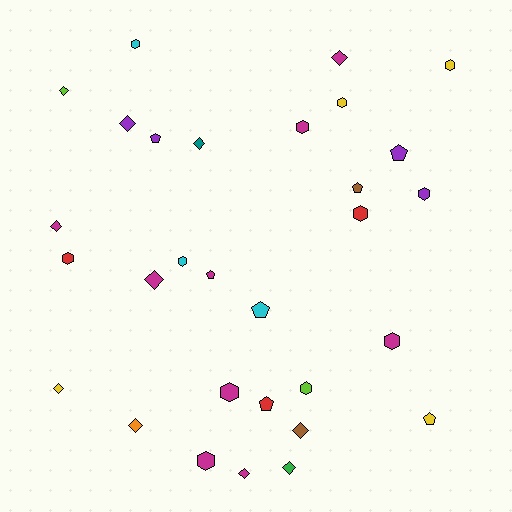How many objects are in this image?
There are 30 objects.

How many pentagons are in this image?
There are 7 pentagons.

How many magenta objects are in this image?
There are 9 magenta objects.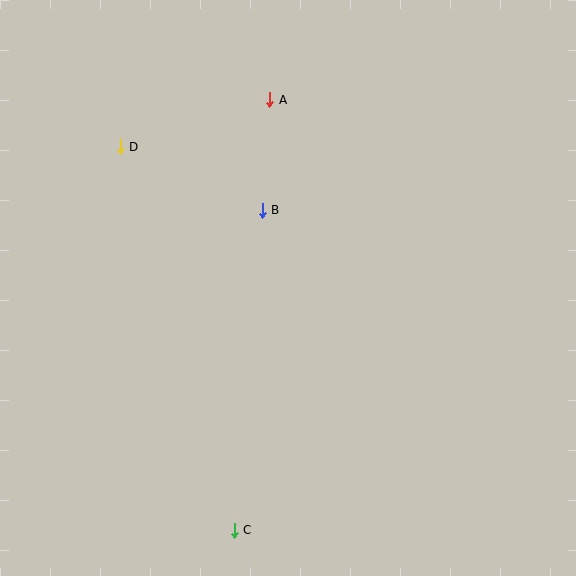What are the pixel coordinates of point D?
Point D is at (120, 147).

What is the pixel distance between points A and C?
The distance between A and C is 432 pixels.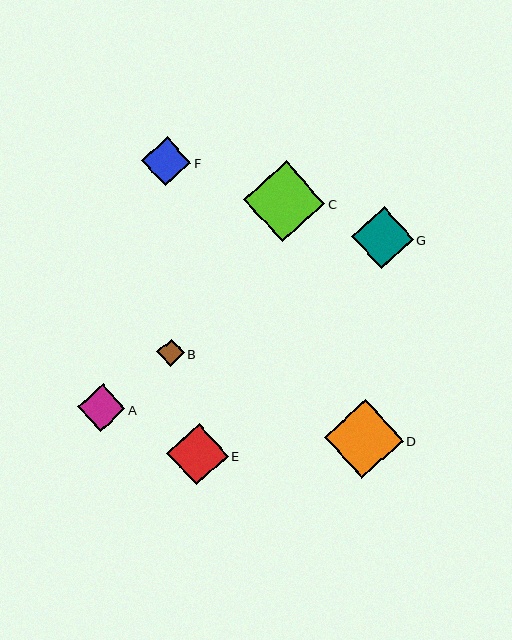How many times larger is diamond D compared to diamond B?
Diamond D is approximately 2.9 times the size of diamond B.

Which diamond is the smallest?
Diamond B is the smallest with a size of approximately 27 pixels.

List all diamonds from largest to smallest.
From largest to smallest: C, D, G, E, F, A, B.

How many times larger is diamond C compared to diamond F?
Diamond C is approximately 1.6 times the size of diamond F.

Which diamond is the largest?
Diamond C is the largest with a size of approximately 81 pixels.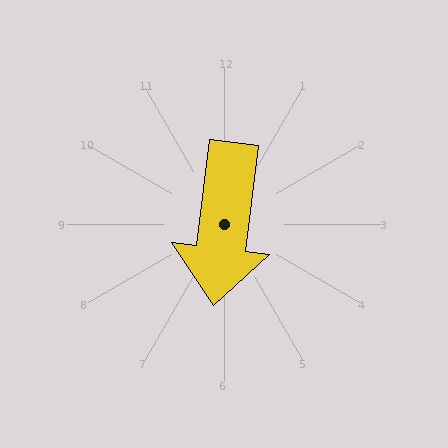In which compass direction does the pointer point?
South.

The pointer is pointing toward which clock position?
Roughly 6 o'clock.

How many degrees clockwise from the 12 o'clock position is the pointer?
Approximately 187 degrees.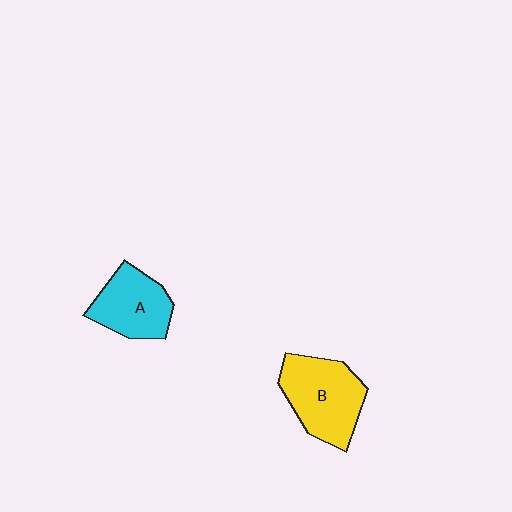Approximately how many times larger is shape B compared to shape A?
Approximately 1.3 times.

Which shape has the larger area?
Shape B (yellow).